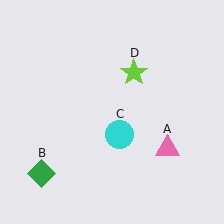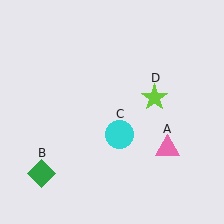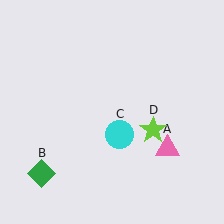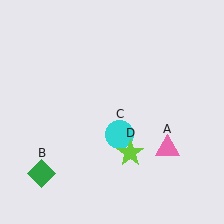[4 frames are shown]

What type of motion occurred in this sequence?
The lime star (object D) rotated clockwise around the center of the scene.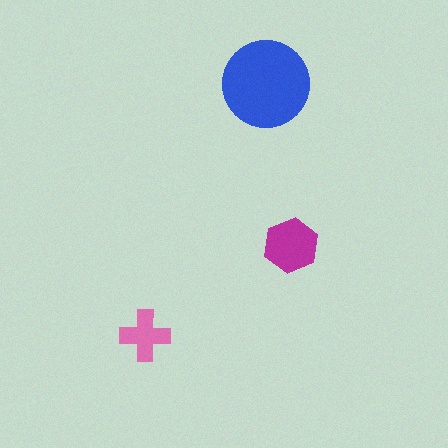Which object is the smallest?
The pink cross.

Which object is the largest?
The blue circle.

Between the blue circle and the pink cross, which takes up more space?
The blue circle.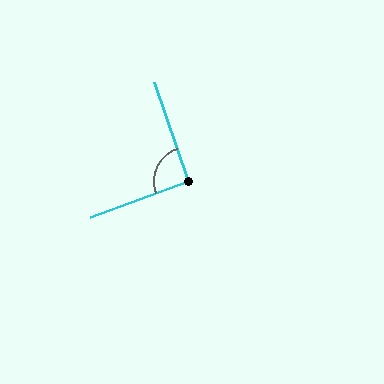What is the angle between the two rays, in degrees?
Approximately 92 degrees.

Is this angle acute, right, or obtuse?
It is approximately a right angle.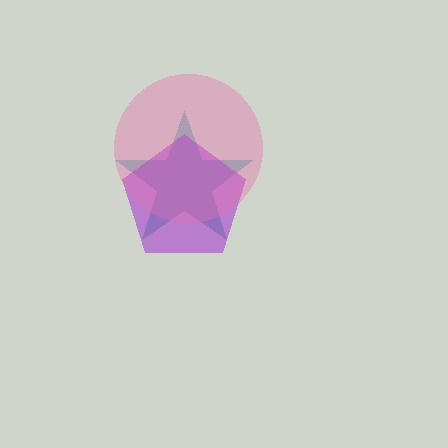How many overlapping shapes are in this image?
There are 3 overlapping shapes in the image.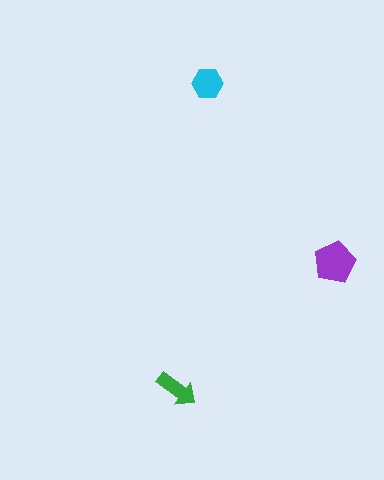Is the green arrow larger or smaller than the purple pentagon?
Smaller.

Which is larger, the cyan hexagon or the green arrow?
The cyan hexagon.